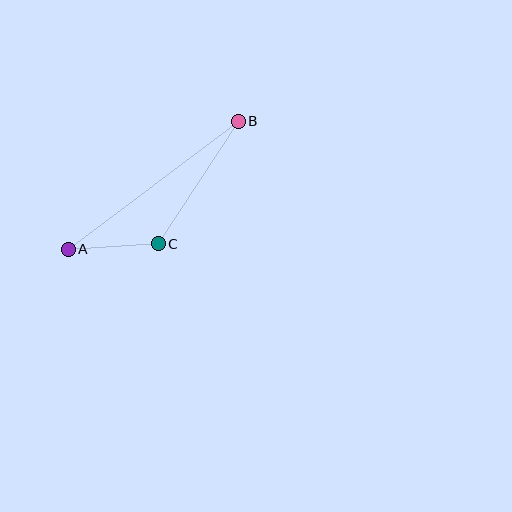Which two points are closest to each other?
Points A and C are closest to each other.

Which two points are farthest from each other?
Points A and B are farthest from each other.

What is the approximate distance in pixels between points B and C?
The distance between B and C is approximately 147 pixels.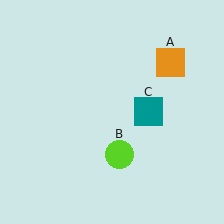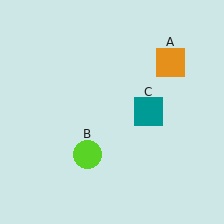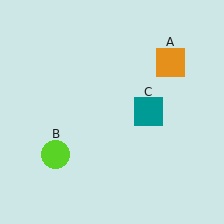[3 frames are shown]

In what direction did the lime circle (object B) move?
The lime circle (object B) moved left.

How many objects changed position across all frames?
1 object changed position: lime circle (object B).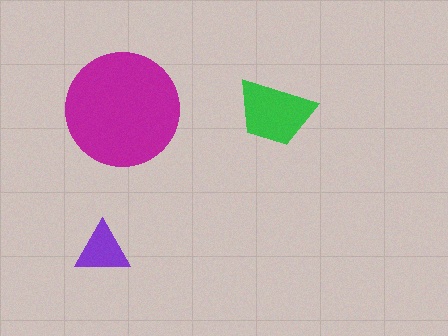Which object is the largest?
The magenta circle.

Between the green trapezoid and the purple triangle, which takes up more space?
The green trapezoid.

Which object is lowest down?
The purple triangle is bottommost.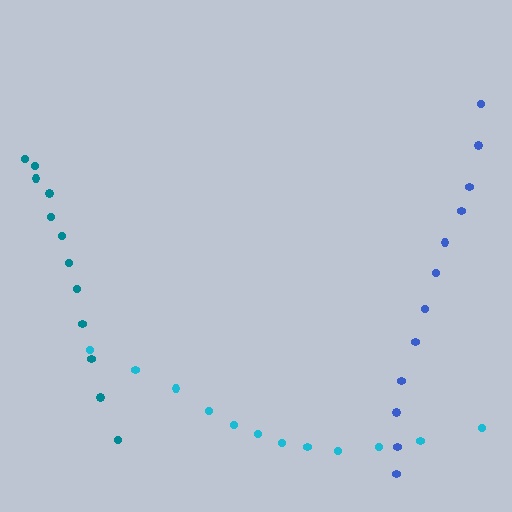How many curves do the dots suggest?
There are 3 distinct paths.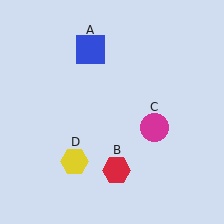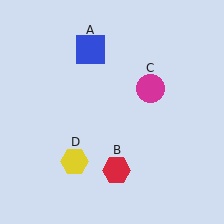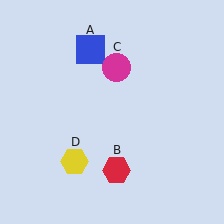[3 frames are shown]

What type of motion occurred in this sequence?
The magenta circle (object C) rotated counterclockwise around the center of the scene.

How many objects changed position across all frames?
1 object changed position: magenta circle (object C).